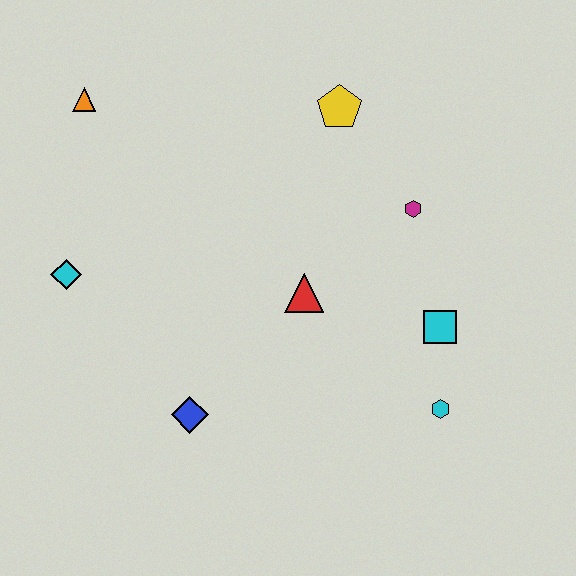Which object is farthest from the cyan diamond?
The cyan hexagon is farthest from the cyan diamond.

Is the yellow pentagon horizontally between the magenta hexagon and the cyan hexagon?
No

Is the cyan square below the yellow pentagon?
Yes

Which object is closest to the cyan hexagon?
The cyan square is closest to the cyan hexagon.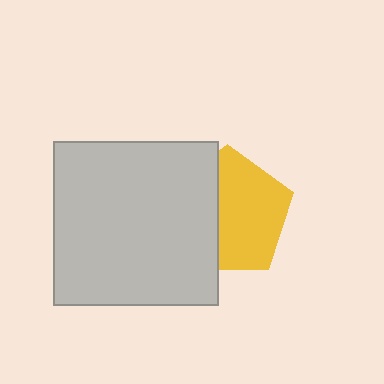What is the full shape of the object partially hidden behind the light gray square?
The partially hidden object is a yellow pentagon.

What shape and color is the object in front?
The object in front is a light gray square.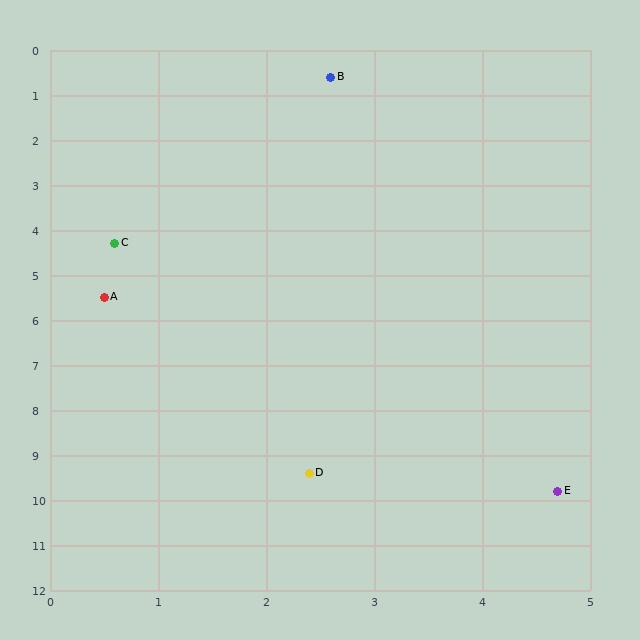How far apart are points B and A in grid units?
Points B and A are about 5.3 grid units apart.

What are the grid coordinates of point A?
Point A is at approximately (0.5, 5.5).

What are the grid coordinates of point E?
Point E is at approximately (4.7, 9.8).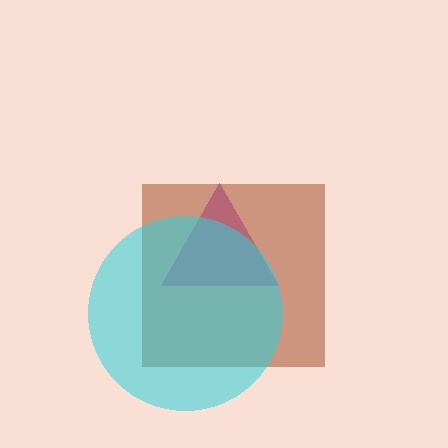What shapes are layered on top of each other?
The layered shapes are: a purple triangle, a brown square, a cyan circle.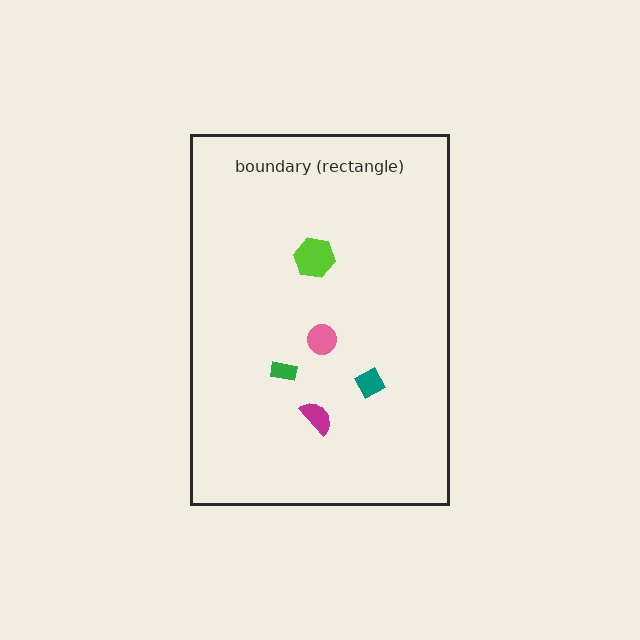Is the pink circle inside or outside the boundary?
Inside.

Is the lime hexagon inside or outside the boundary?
Inside.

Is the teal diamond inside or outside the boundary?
Inside.